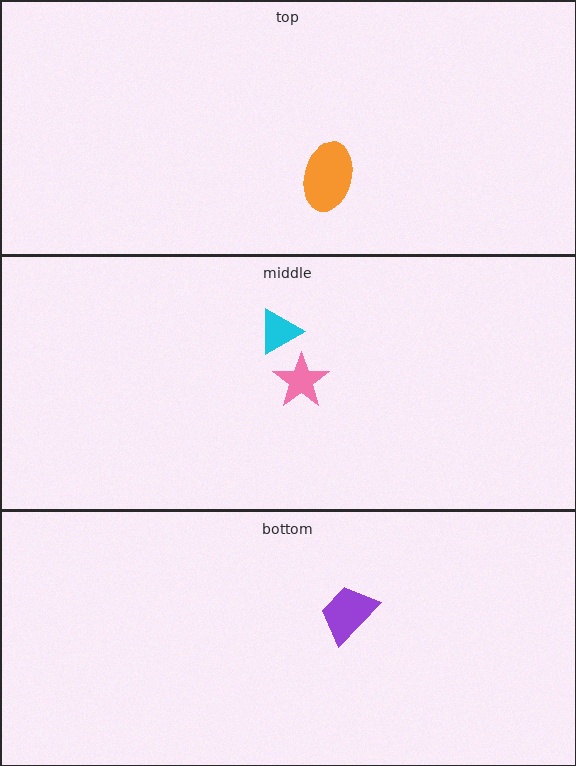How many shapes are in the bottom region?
1.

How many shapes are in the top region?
1.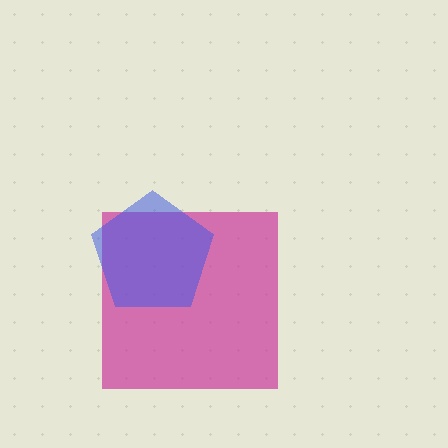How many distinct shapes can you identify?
There are 2 distinct shapes: a magenta square, a blue pentagon.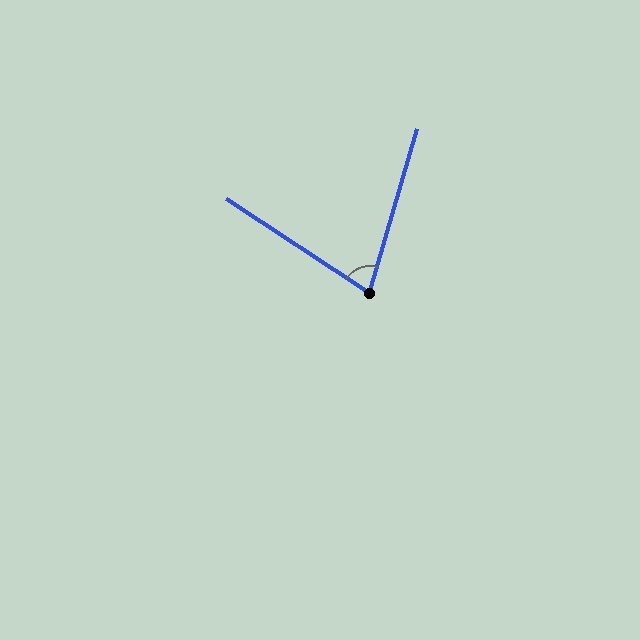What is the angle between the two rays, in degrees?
Approximately 73 degrees.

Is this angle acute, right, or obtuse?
It is acute.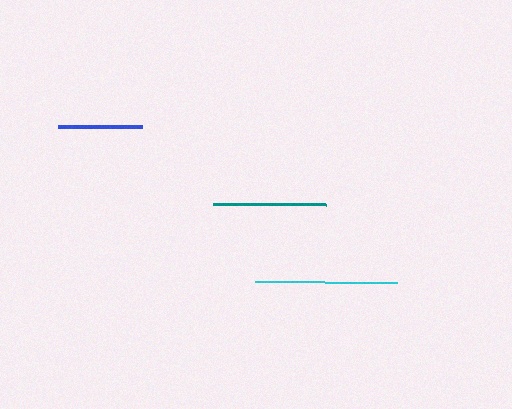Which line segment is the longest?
The cyan line is the longest at approximately 141 pixels.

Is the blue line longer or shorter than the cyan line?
The cyan line is longer than the blue line.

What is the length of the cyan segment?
The cyan segment is approximately 141 pixels long.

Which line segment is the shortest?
The blue line is the shortest at approximately 84 pixels.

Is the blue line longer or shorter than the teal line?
The teal line is longer than the blue line.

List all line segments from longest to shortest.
From longest to shortest: cyan, teal, blue.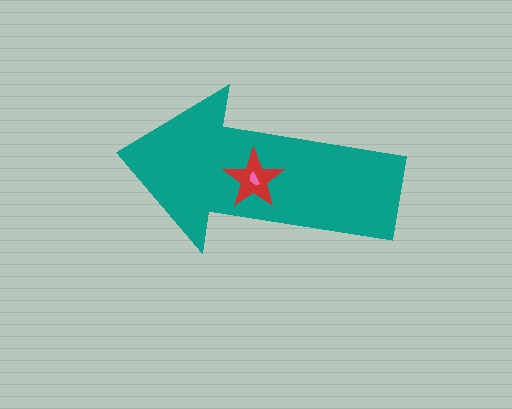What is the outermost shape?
The teal arrow.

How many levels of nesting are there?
3.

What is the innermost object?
The pink semicircle.